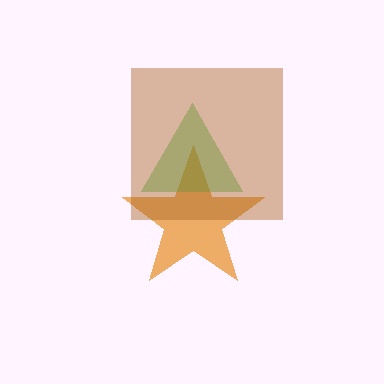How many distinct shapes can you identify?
There are 3 distinct shapes: an orange star, a green triangle, a brown square.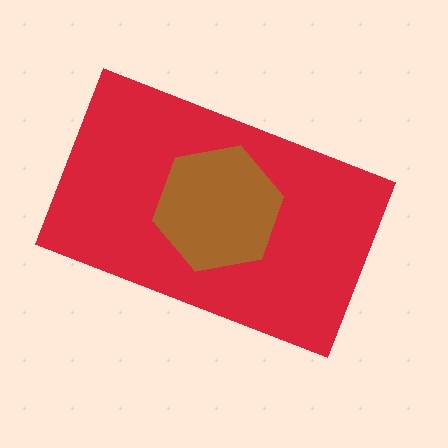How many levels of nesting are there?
2.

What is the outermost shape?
The red rectangle.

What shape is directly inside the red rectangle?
The brown hexagon.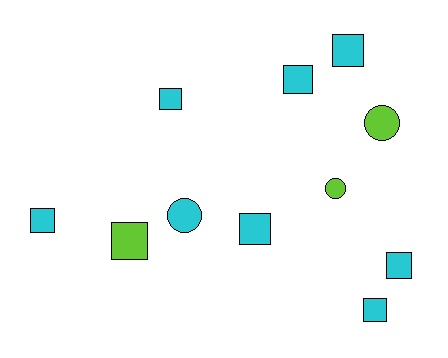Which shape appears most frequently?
Square, with 8 objects.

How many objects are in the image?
There are 11 objects.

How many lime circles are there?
There are 2 lime circles.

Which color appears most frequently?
Cyan, with 8 objects.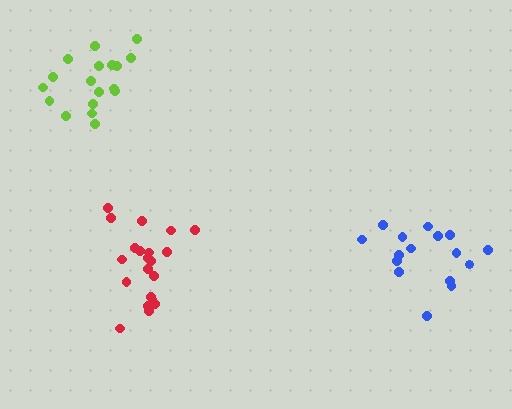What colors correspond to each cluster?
The clusters are colored: lime, red, blue.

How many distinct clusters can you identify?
There are 3 distinct clusters.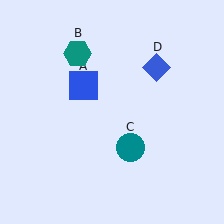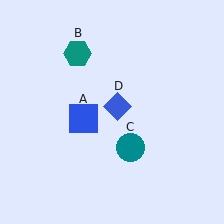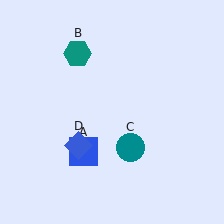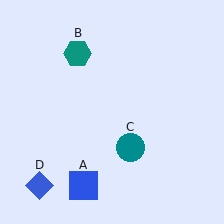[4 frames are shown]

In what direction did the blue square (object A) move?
The blue square (object A) moved down.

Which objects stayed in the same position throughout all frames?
Teal hexagon (object B) and teal circle (object C) remained stationary.